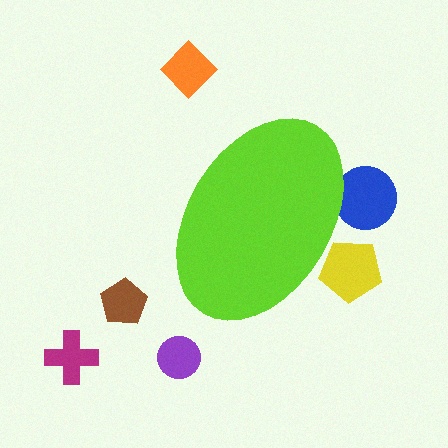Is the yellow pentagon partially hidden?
Yes, the yellow pentagon is partially hidden behind the lime ellipse.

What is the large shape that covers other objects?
A lime ellipse.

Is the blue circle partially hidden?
Yes, the blue circle is partially hidden behind the lime ellipse.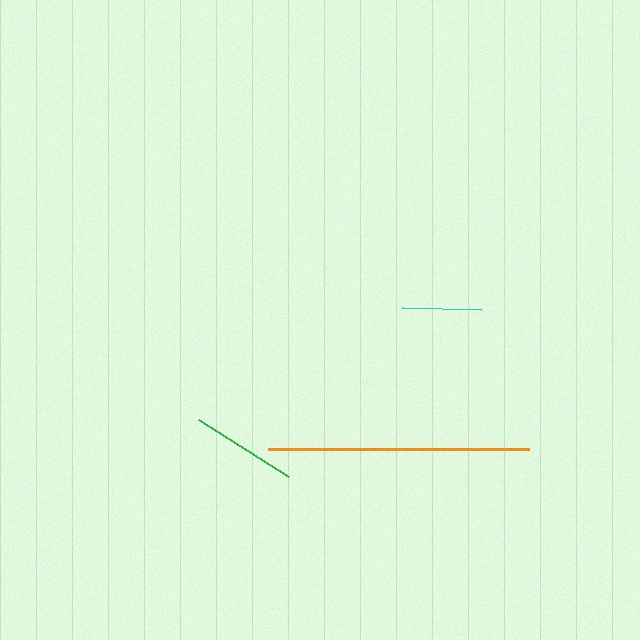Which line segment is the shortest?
The cyan line is the shortest at approximately 79 pixels.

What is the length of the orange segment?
The orange segment is approximately 261 pixels long.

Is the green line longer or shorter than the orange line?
The orange line is longer than the green line.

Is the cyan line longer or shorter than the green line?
The green line is longer than the cyan line.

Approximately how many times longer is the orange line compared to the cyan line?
The orange line is approximately 3.3 times the length of the cyan line.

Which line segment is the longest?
The orange line is the longest at approximately 261 pixels.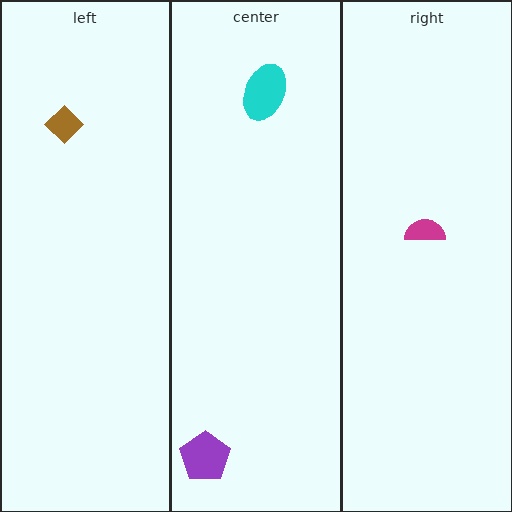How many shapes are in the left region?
1.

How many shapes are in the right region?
1.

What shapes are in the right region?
The magenta semicircle.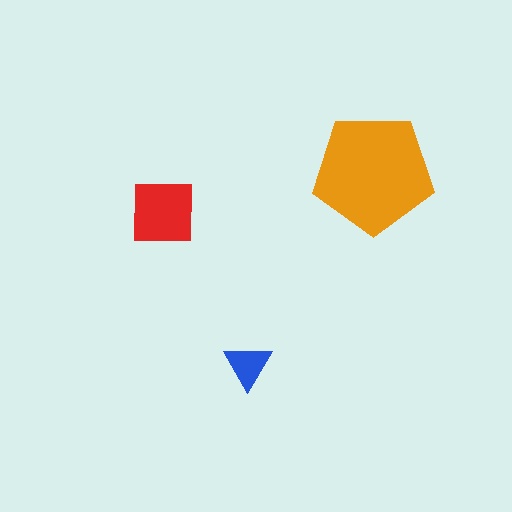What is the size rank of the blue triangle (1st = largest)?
3rd.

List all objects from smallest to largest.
The blue triangle, the red square, the orange pentagon.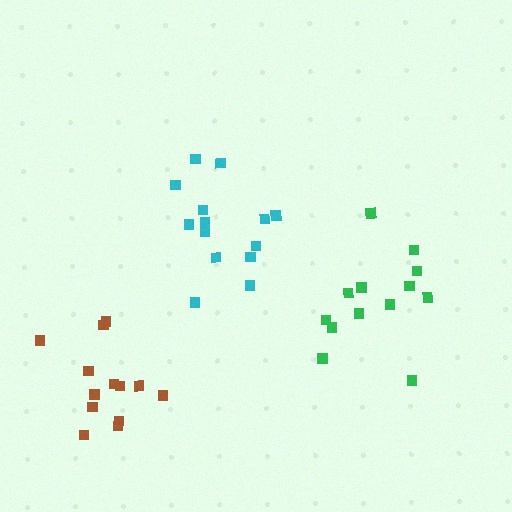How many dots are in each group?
Group 1: 13 dots, Group 2: 13 dots, Group 3: 14 dots (40 total).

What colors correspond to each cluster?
The clusters are colored: green, brown, cyan.